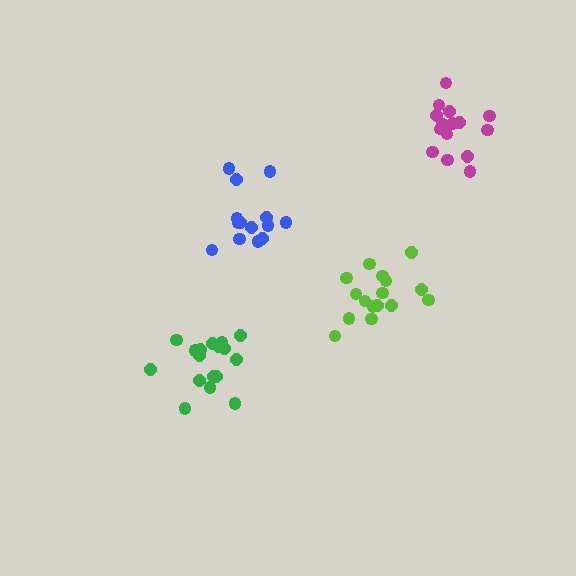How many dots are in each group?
Group 1: 15 dots, Group 2: 14 dots, Group 3: 16 dots, Group 4: 17 dots (62 total).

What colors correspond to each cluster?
The clusters are colored: magenta, blue, lime, green.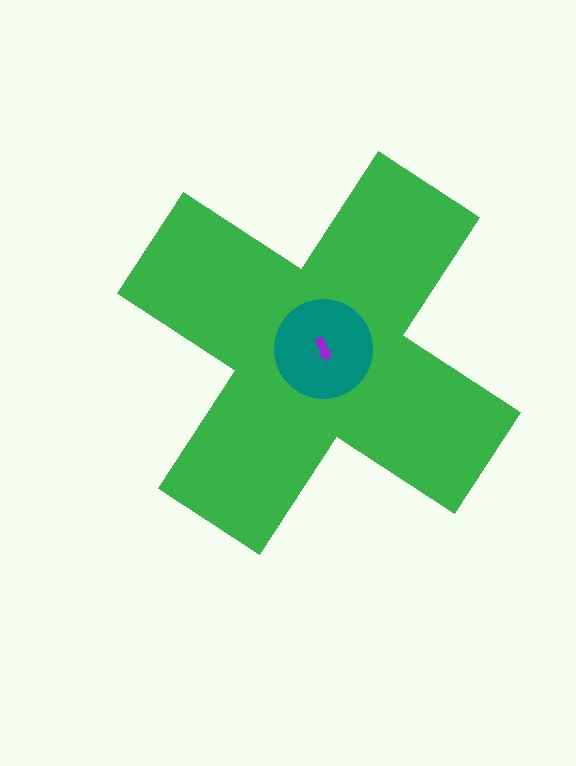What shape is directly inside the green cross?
The teal circle.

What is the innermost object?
The purple arrow.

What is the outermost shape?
The green cross.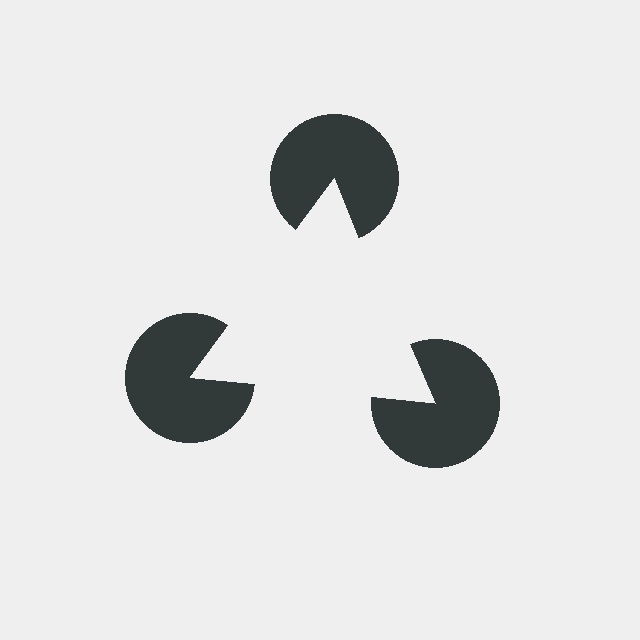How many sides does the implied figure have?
3 sides.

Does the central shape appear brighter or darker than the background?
It typically appears slightly brighter than the background, even though no actual brightness change is drawn.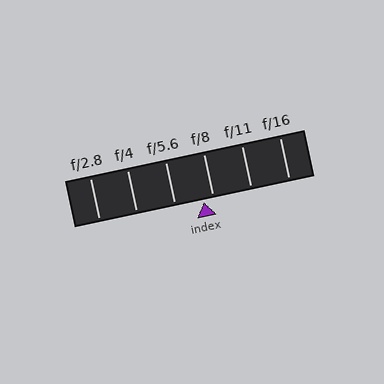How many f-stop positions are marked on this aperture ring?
There are 6 f-stop positions marked.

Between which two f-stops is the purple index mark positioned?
The index mark is between f/5.6 and f/8.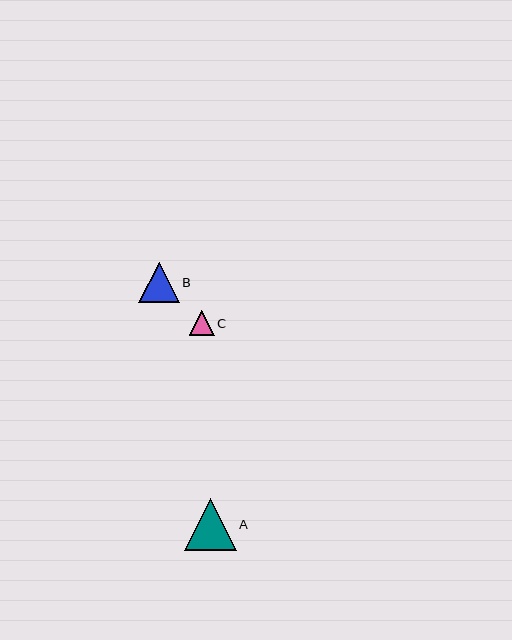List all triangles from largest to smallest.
From largest to smallest: A, B, C.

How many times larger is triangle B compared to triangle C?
Triangle B is approximately 1.6 times the size of triangle C.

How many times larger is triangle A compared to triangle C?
Triangle A is approximately 2.1 times the size of triangle C.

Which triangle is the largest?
Triangle A is the largest with a size of approximately 52 pixels.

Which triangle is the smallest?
Triangle C is the smallest with a size of approximately 25 pixels.